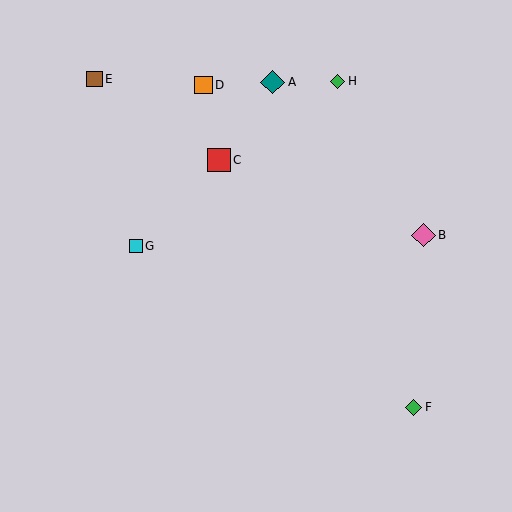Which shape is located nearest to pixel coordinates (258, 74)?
The teal diamond (labeled A) at (273, 82) is nearest to that location.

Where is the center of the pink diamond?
The center of the pink diamond is at (423, 235).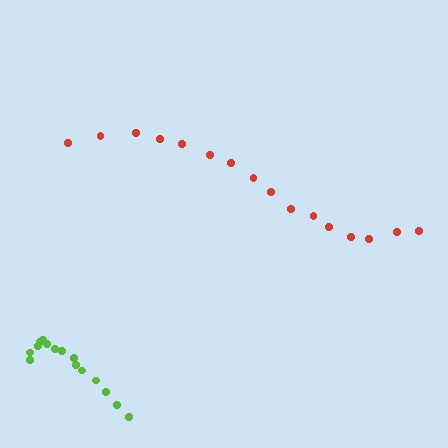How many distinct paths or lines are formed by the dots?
There are 2 distinct paths.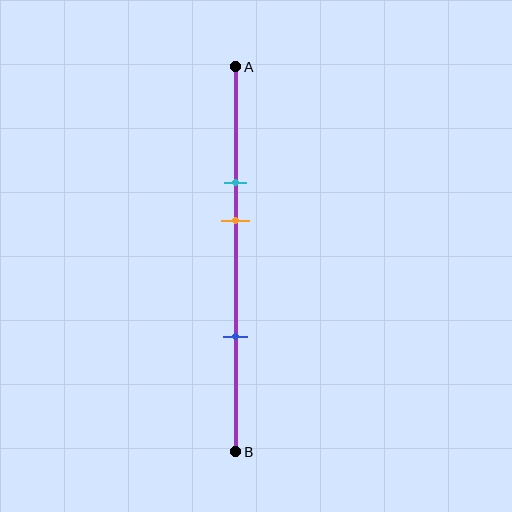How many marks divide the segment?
There are 3 marks dividing the segment.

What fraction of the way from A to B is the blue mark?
The blue mark is approximately 70% (0.7) of the way from A to B.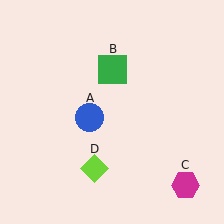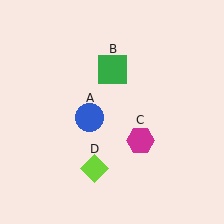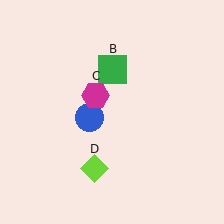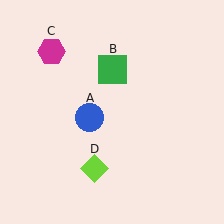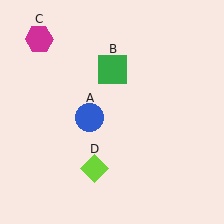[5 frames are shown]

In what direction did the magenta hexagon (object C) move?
The magenta hexagon (object C) moved up and to the left.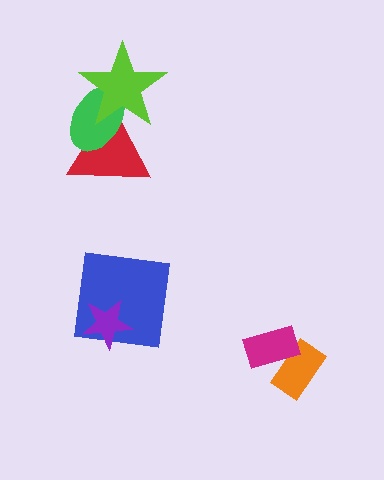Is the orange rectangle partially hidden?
Yes, it is partially covered by another shape.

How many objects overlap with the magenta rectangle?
1 object overlaps with the magenta rectangle.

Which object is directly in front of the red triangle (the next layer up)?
The green ellipse is directly in front of the red triangle.